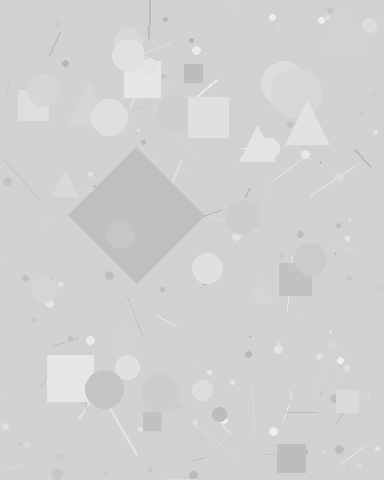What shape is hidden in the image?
A diamond is hidden in the image.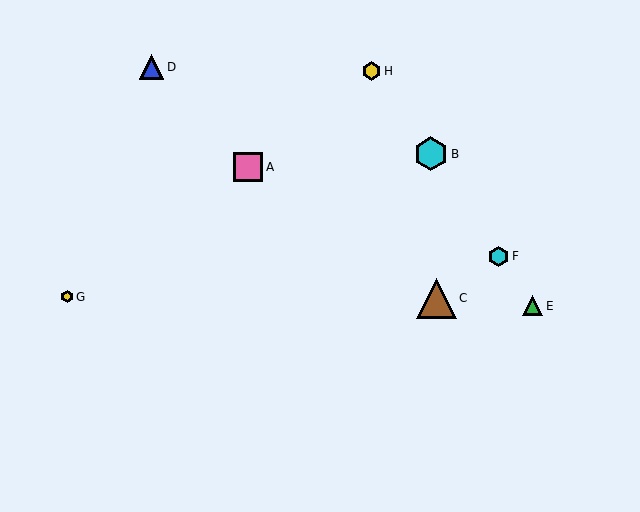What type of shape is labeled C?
Shape C is a brown triangle.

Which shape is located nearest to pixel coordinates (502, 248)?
The cyan hexagon (labeled F) at (499, 256) is nearest to that location.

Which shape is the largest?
The brown triangle (labeled C) is the largest.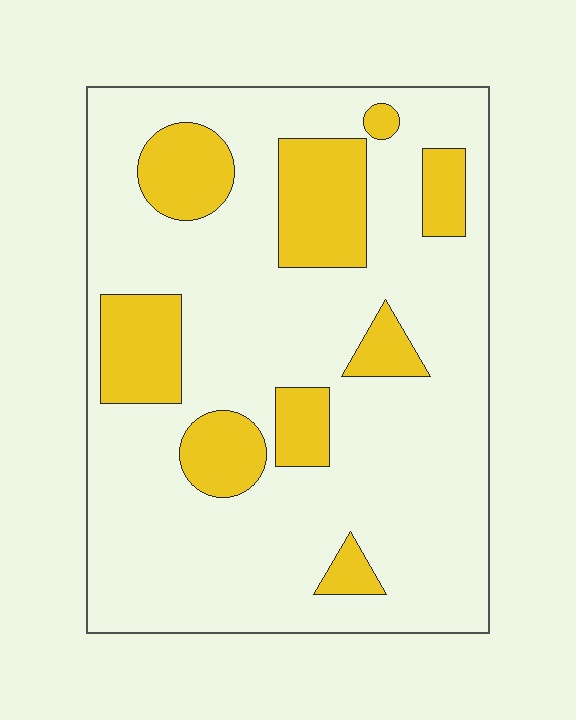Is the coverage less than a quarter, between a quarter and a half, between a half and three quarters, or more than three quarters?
Less than a quarter.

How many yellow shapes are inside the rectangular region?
9.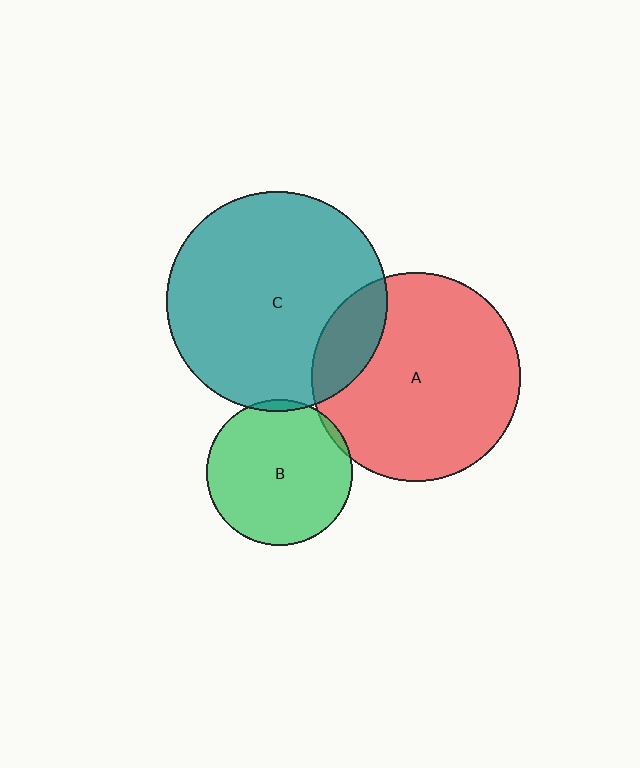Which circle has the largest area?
Circle C (teal).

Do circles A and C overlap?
Yes.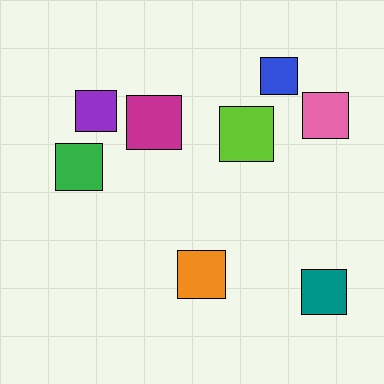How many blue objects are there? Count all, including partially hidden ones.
There is 1 blue object.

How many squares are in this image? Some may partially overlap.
There are 8 squares.